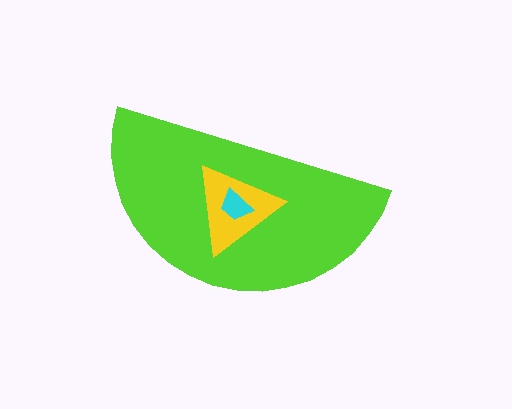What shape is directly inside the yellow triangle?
The cyan trapezoid.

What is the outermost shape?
The lime semicircle.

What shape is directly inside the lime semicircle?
The yellow triangle.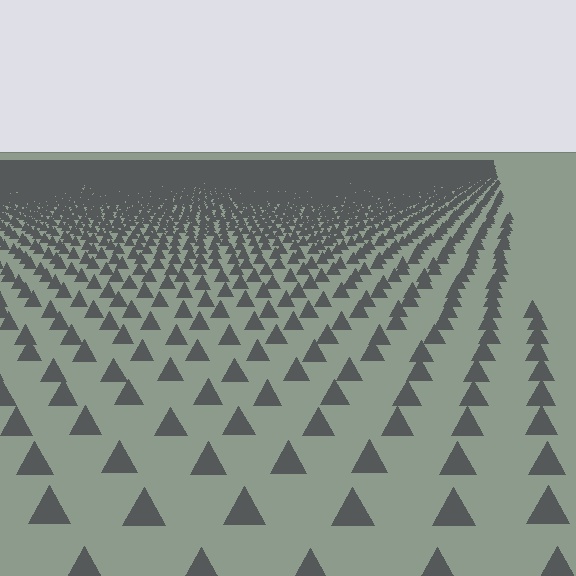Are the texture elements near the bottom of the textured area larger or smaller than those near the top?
Larger. Near the bottom, elements are closer to the viewer and appear at a bigger on-screen size.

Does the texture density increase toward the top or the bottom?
Density increases toward the top.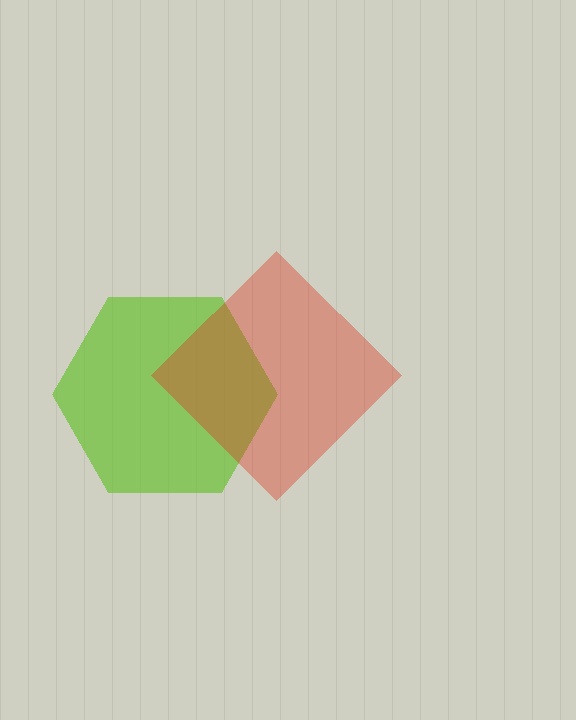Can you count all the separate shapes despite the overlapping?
Yes, there are 2 separate shapes.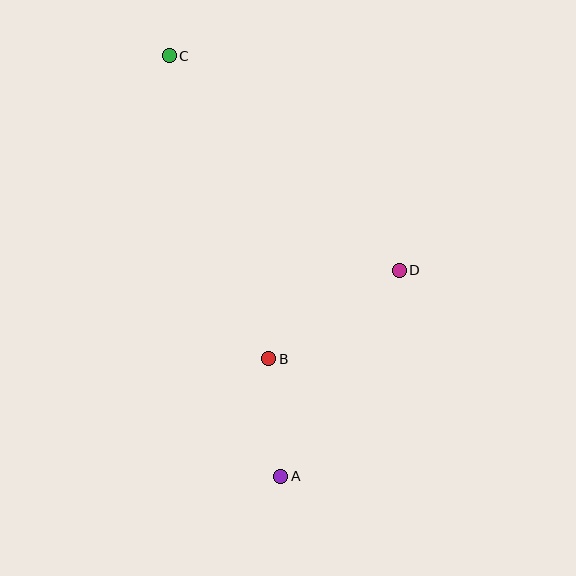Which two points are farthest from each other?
Points A and C are farthest from each other.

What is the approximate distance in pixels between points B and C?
The distance between B and C is approximately 319 pixels.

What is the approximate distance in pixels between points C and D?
The distance between C and D is approximately 314 pixels.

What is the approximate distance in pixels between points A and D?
The distance between A and D is approximately 238 pixels.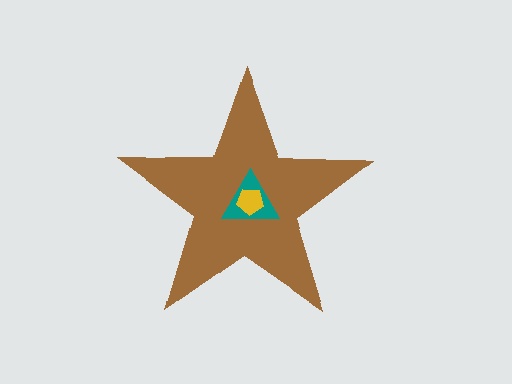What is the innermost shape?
The yellow pentagon.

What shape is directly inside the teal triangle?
The yellow pentagon.